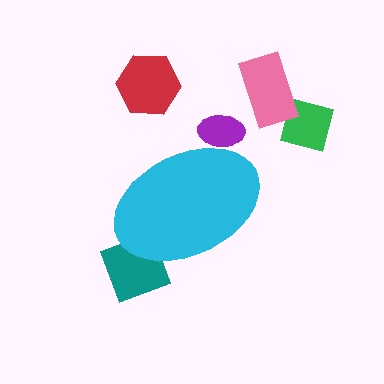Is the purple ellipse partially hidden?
Yes, the purple ellipse is partially hidden behind the cyan ellipse.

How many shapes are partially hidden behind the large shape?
2 shapes are partially hidden.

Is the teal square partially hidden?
Yes, the teal square is partially hidden behind the cyan ellipse.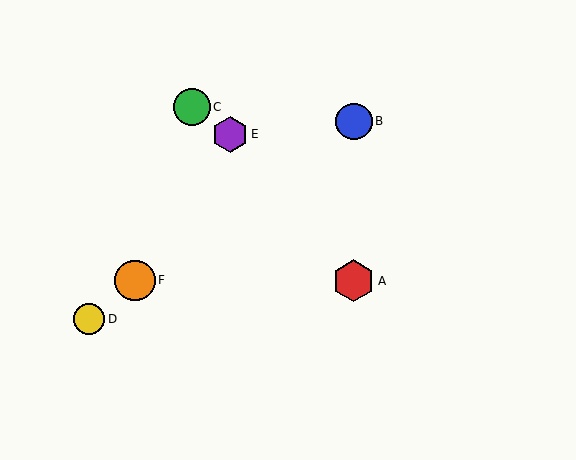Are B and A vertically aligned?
Yes, both are at x≈354.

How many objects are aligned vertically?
2 objects (A, B) are aligned vertically.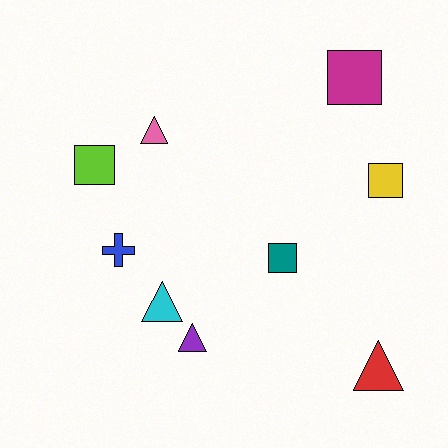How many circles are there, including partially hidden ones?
There are no circles.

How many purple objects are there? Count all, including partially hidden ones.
There is 1 purple object.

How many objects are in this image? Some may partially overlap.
There are 9 objects.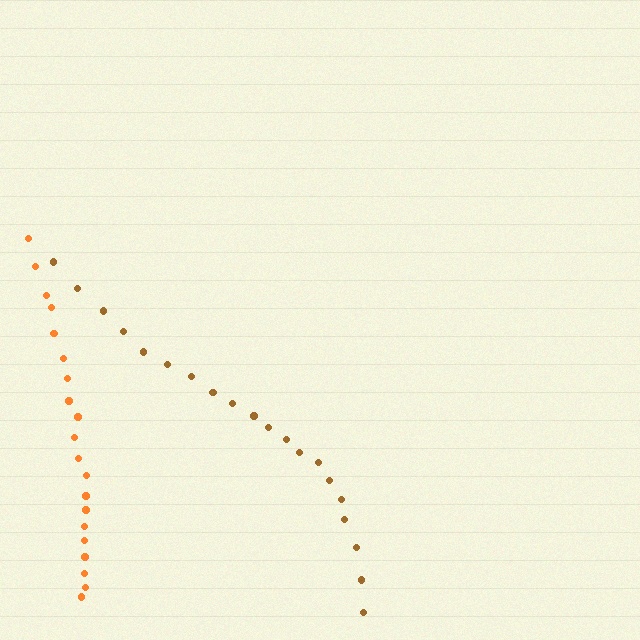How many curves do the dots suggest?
There are 2 distinct paths.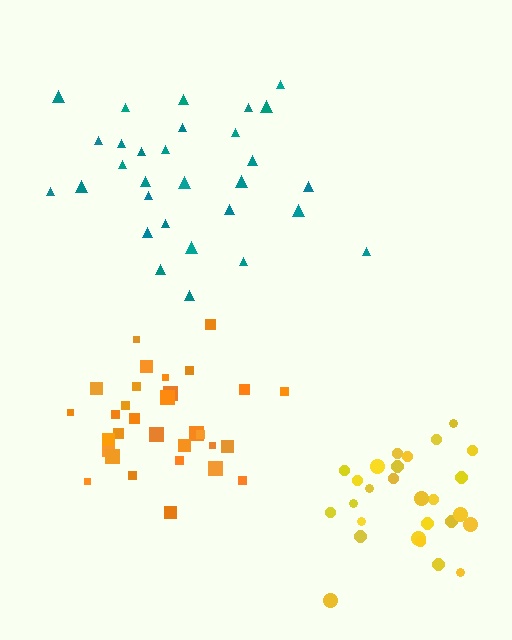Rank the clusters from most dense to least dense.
orange, yellow, teal.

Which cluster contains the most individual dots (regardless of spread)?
Orange (31).